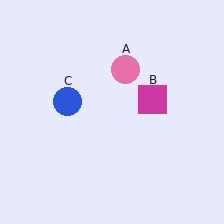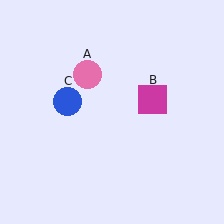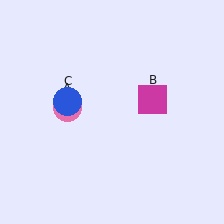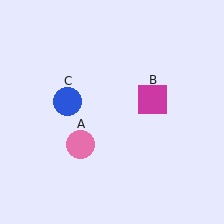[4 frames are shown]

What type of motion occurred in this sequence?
The pink circle (object A) rotated counterclockwise around the center of the scene.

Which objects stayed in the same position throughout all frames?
Magenta square (object B) and blue circle (object C) remained stationary.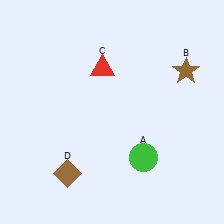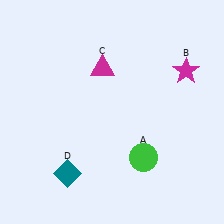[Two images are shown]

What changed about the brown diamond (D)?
In Image 1, D is brown. In Image 2, it changed to teal.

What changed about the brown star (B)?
In Image 1, B is brown. In Image 2, it changed to magenta.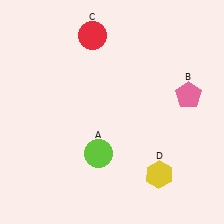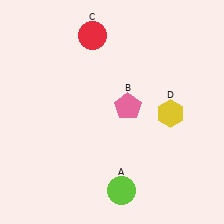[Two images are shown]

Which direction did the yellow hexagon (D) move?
The yellow hexagon (D) moved up.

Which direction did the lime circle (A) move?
The lime circle (A) moved down.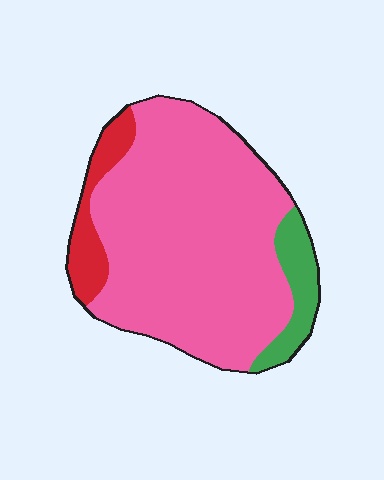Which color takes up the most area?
Pink, at roughly 80%.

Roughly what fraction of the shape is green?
Green takes up about one tenth (1/10) of the shape.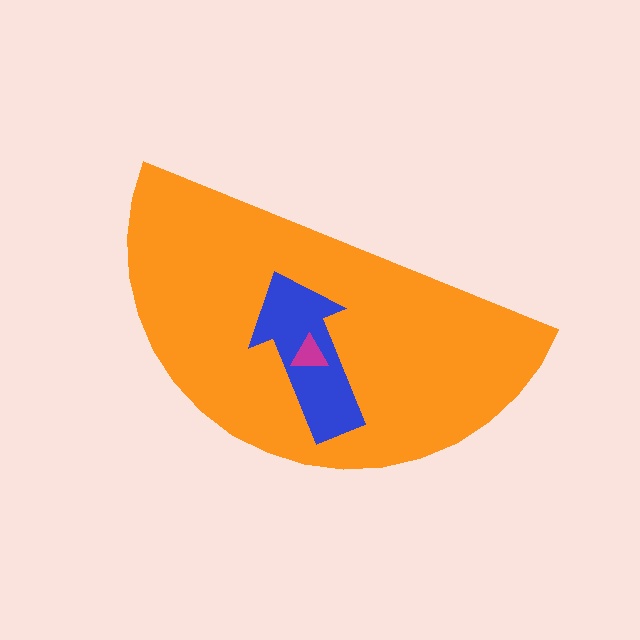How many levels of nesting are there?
3.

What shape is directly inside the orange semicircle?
The blue arrow.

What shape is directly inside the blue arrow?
The magenta triangle.